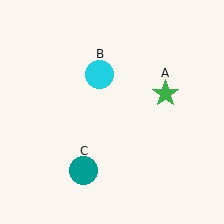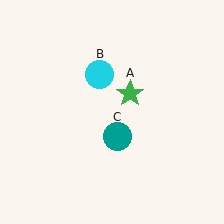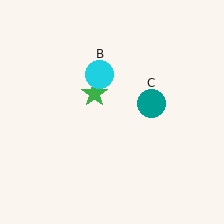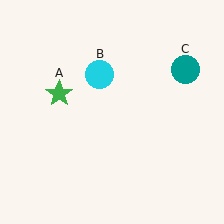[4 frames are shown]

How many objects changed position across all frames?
2 objects changed position: green star (object A), teal circle (object C).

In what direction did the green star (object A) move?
The green star (object A) moved left.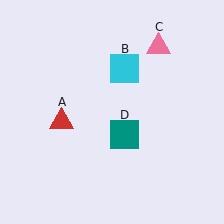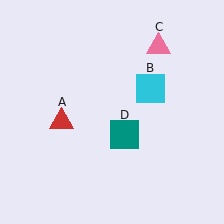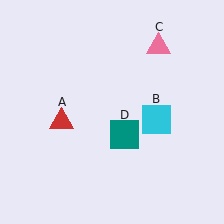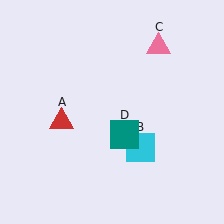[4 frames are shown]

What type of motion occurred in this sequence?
The cyan square (object B) rotated clockwise around the center of the scene.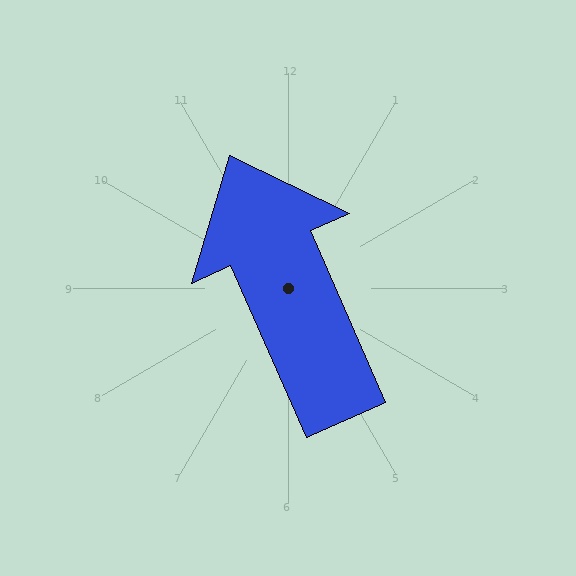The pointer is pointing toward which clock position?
Roughly 11 o'clock.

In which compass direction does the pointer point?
Northwest.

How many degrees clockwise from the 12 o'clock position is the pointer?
Approximately 336 degrees.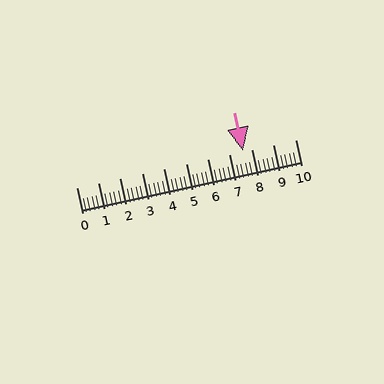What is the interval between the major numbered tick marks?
The major tick marks are spaced 1 units apart.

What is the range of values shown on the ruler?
The ruler shows values from 0 to 10.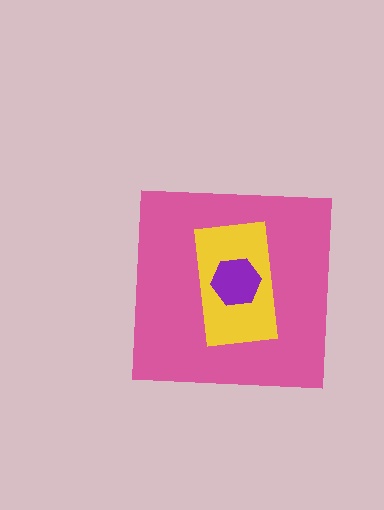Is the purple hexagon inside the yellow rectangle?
Yes.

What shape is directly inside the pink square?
The yellow rectangle.